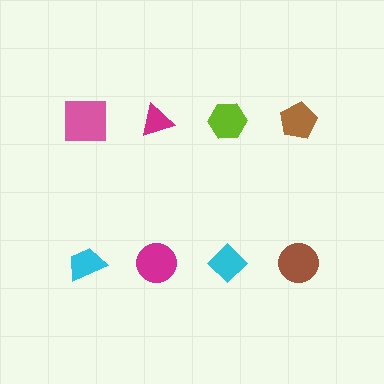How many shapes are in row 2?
4 shapes.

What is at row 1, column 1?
A pink square.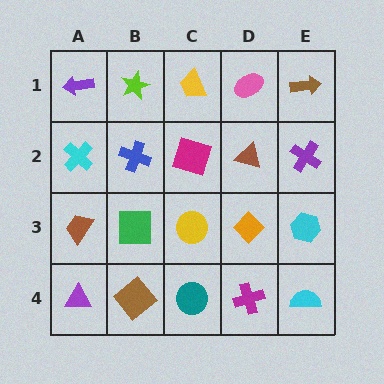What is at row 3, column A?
A brown trapezoid.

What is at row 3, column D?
An orange diamond.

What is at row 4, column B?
A brown diamond.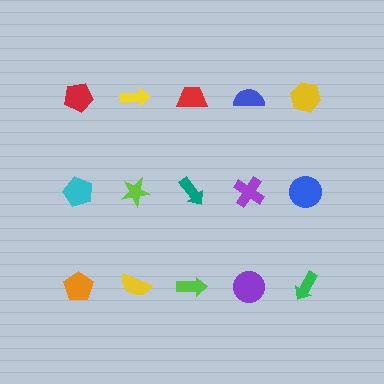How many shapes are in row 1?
5 shapes.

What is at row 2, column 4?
A purple cross.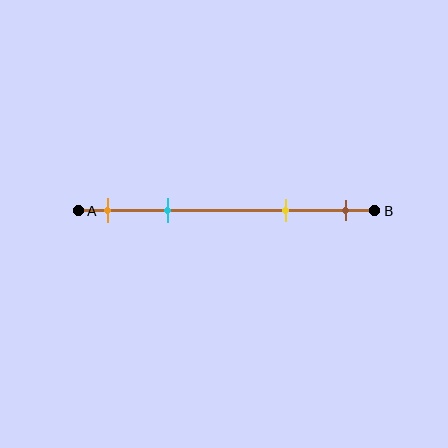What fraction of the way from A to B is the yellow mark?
The yellow mark is approximately 70% (0.7) of the way from A to B.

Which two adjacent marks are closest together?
The orange and cyan marks are the closest adjacent pair.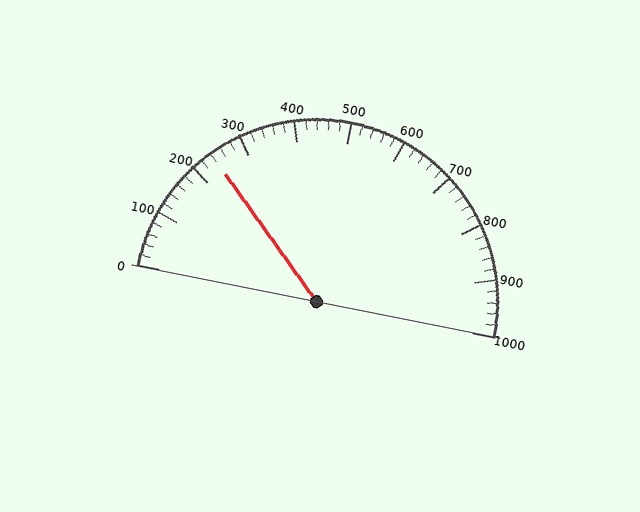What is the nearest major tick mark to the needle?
The nearest major tick mark is 200.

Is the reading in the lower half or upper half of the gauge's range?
The reading is in the lower half of the range (0 to 1000).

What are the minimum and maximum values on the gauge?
The gauge ranges from 0 to 1000.